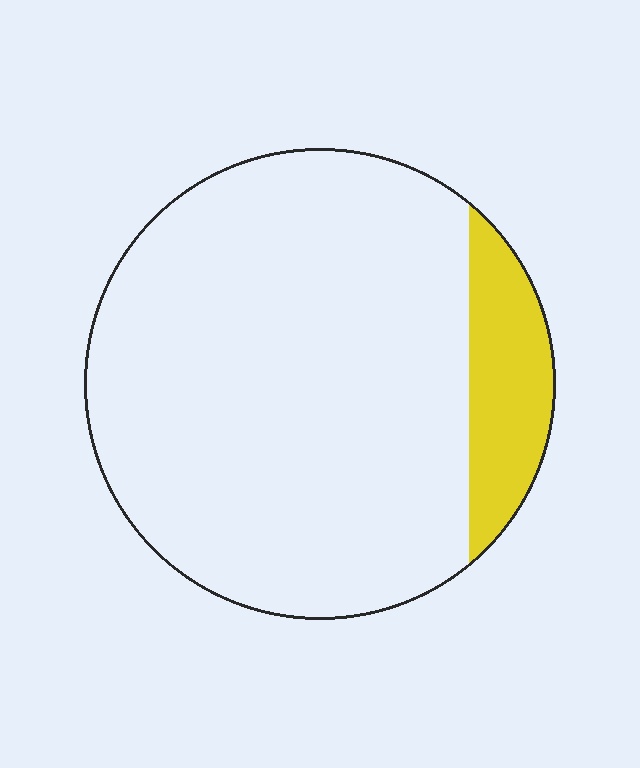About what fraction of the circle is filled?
About one eighth (1/8).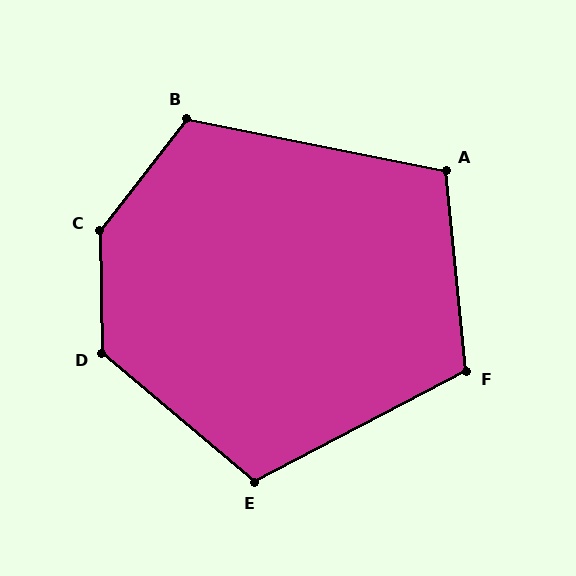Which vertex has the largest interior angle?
C, at approximately 141 degrees.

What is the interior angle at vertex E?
Approximately 112 degrees (obtuse).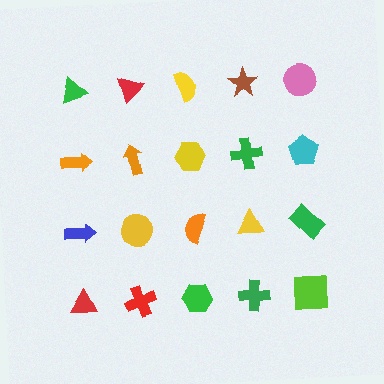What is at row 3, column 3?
An orange semicircle.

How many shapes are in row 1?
5 shapes.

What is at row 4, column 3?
A green hexagon.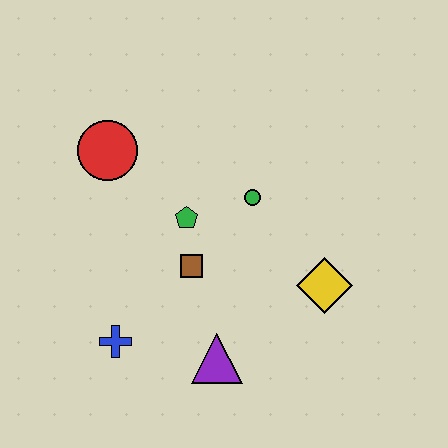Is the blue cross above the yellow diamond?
No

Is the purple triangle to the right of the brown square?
Yes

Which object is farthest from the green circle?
The blue cross is farthest from the green circle.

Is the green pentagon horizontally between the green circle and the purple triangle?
No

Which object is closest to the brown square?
The green pentagon is closest to the brown square.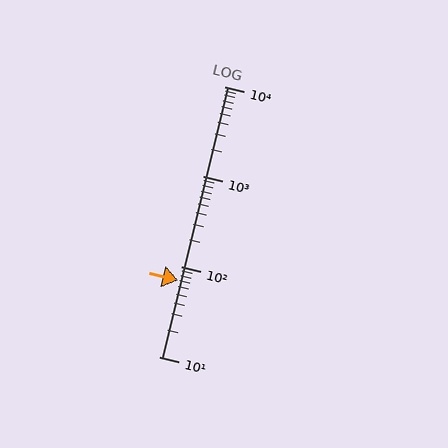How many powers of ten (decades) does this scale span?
The scale spans 3 decades, from 10 to 10000.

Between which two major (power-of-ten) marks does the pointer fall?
The pointer is between 10 and 100.